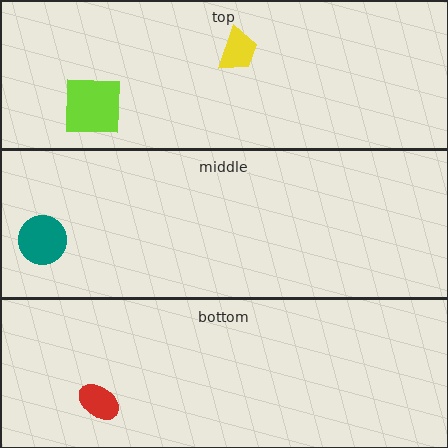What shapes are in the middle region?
The teal circle.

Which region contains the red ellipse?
The bottom region.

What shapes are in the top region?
The yellow trapezoid, the lime square.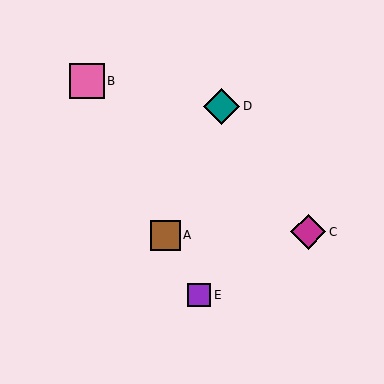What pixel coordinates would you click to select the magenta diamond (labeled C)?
Click at (308, 232) to select the magenta diamond C.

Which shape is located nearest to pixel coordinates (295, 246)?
The magenta diamond (labeled C) at (308, 232) is nearest to that location.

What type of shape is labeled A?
Shape A is a brown square.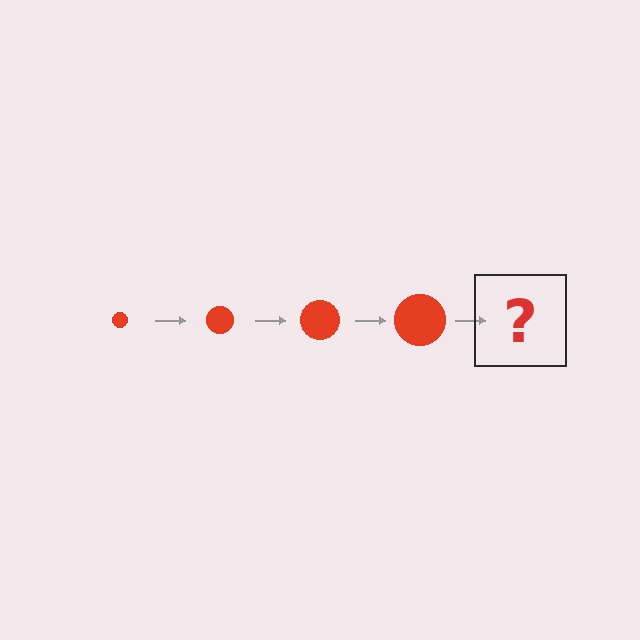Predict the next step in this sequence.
The next step is a red circle, larger than the previous one.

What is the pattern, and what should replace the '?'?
The pattern is that the circle gets progressively larger each step. The '?' should be a red circle, larger than the previous one.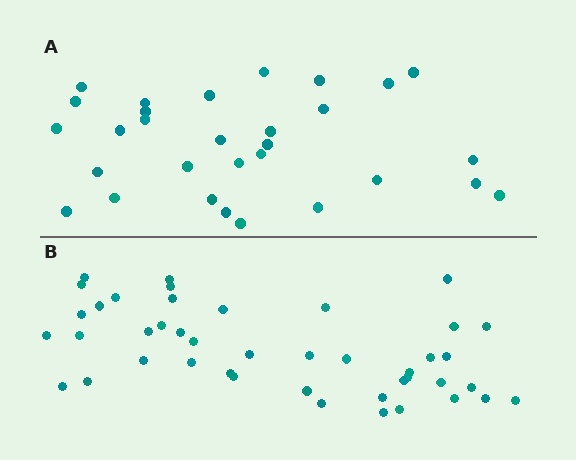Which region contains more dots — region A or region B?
Region B (the bottom region) has more dots.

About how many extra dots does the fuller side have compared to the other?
Region B has approximately 15 more dots than region A.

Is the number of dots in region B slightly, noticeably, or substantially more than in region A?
Region B has noticeably more, but not dramatically so. The ratio is roughly 1.4 to 1.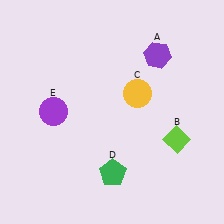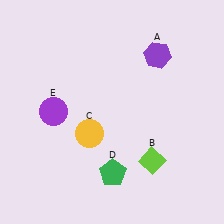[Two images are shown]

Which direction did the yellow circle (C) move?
The yellow circle (C) moved left.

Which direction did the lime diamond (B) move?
The lime diamond (B) moved left.